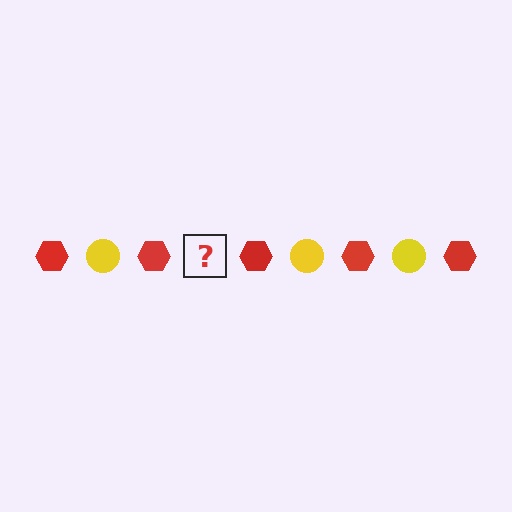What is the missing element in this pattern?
The missing element is a yellow circle.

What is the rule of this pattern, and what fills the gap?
The rule is that the pattern alternates between red hexagon and yellow circle. The gap should be filled with a yellow circle.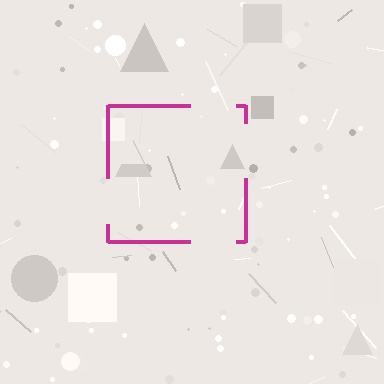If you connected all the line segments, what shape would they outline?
They would outline a square.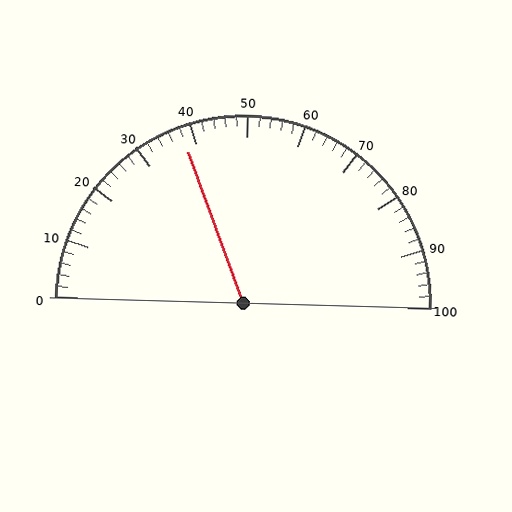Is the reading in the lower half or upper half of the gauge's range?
The reading is in the lower half of the range (0 to 100).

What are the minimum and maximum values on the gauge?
The gauge ranges from 0 to 100.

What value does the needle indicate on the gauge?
The needle indicates approximately 38.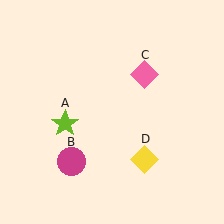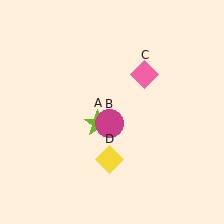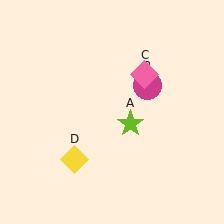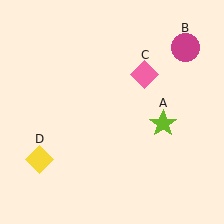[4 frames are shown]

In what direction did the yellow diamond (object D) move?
The yellow diamond (object D) moved left.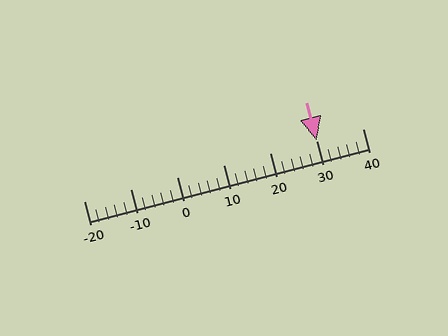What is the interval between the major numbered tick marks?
The major tick marks are spaced 10 units apart.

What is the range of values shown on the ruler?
The ruler shows values from -20 to 40.